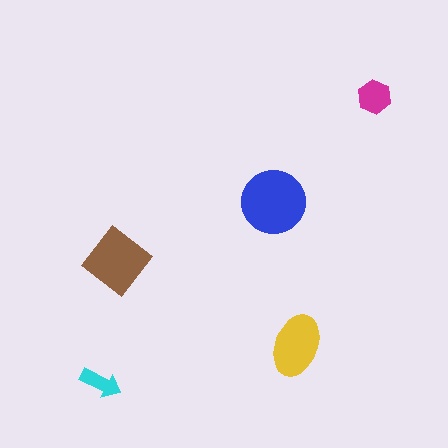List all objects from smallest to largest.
The cyan arrow, the magenta hexagon, the yellow ellipse, the brown diamond, the blue circle.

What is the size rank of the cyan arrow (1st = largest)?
5th.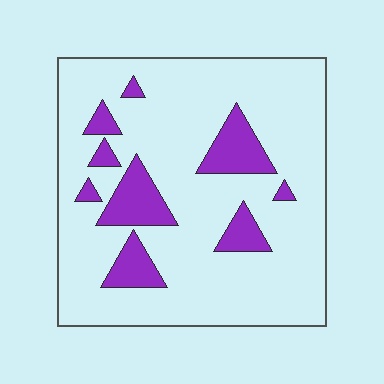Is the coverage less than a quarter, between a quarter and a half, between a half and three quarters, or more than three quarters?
Less than a quarter.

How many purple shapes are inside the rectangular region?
9.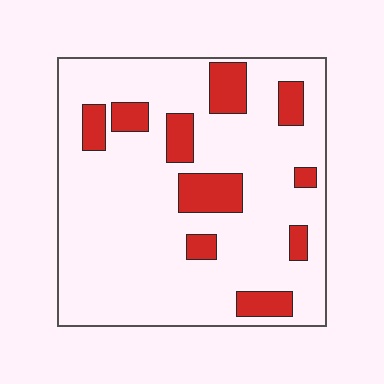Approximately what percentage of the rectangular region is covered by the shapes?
Approximately 20%.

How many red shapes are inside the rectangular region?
10.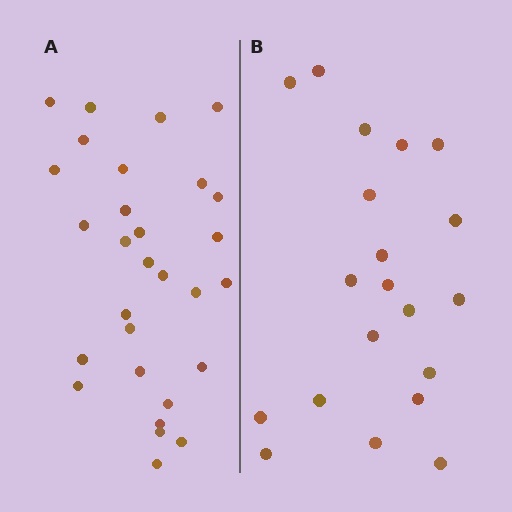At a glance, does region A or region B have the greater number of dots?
Region A (the left region) has more dots.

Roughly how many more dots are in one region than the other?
Region A has roughly 8 or so more dots than region B.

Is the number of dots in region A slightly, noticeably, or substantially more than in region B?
Region A has substantially more. The ratio is roughly 1.4 to 1.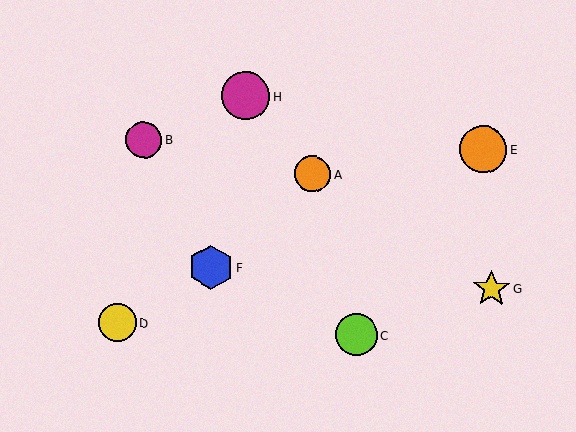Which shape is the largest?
The magenta circle (labeled H) is the largest.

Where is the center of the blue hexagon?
The center of the blue hexagon is at (211, 267).